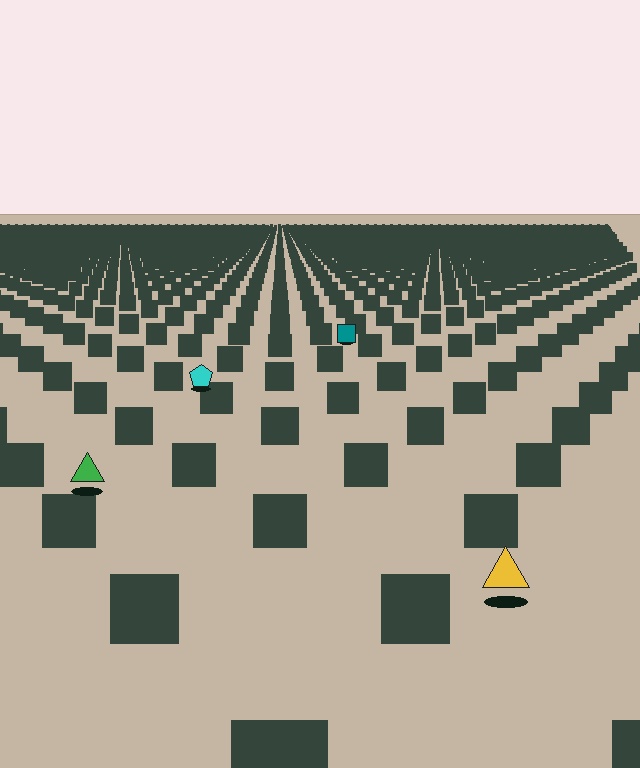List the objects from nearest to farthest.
From nearest to farthest: the yellow triangle, the green triangle, the cyan pentagon, the teal square.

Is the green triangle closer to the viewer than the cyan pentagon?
Yes. The green triangle is closer — you can tell from the texture gradient: the ground texture is coarser near it.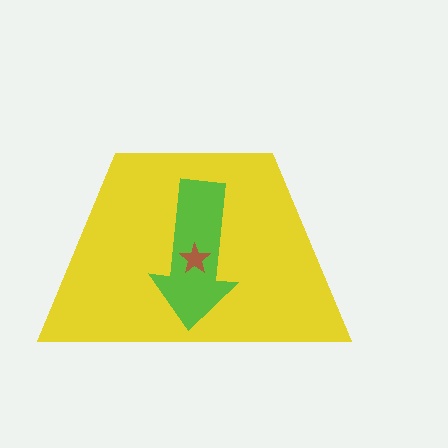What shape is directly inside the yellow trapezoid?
The lime arrow.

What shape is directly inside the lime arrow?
The brown star.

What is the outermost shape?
The yellow trapezoid.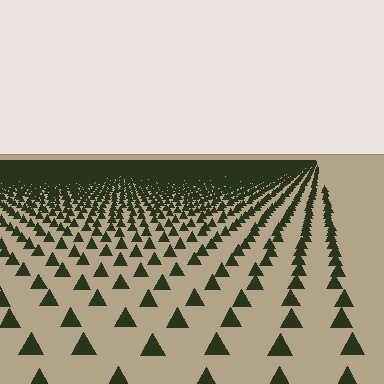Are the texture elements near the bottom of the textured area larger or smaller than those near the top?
Larger. Near the bottom, elements are closer to the viewer and appear at a bigger on-screen size.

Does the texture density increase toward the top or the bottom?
Density increases toward the top.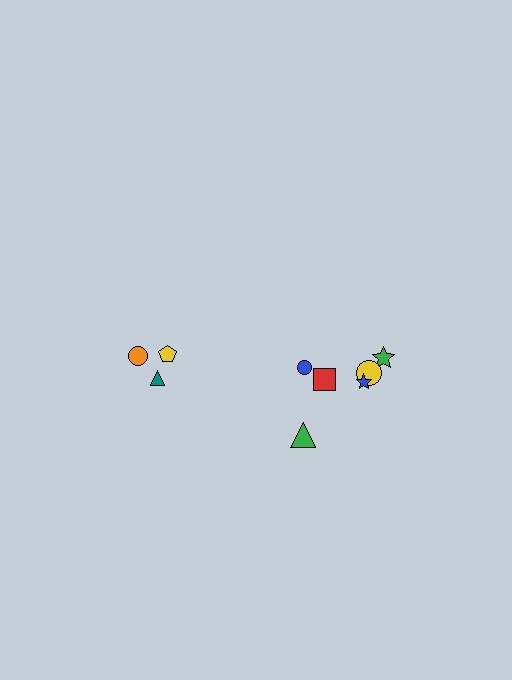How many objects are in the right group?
There are 6 objects.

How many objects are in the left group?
There are 3 objects.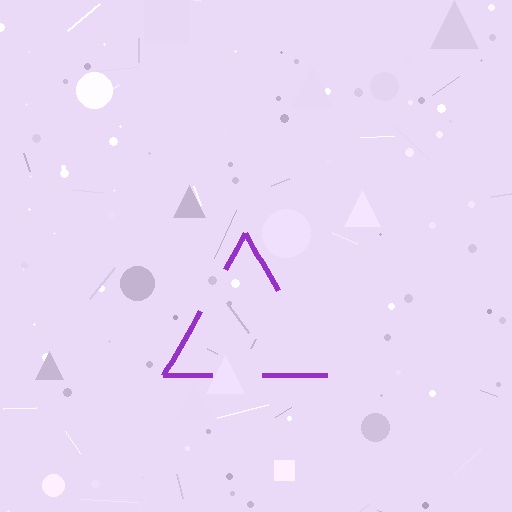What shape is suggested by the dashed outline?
The dashed outline suggests a triangle.